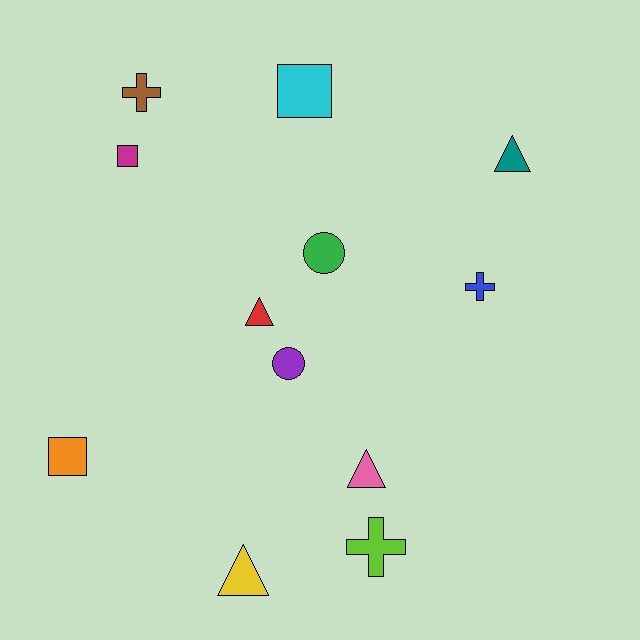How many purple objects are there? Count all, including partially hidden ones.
There is 1 purple object.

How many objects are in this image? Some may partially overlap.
There are 12 objects.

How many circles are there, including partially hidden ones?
There are 2 circles.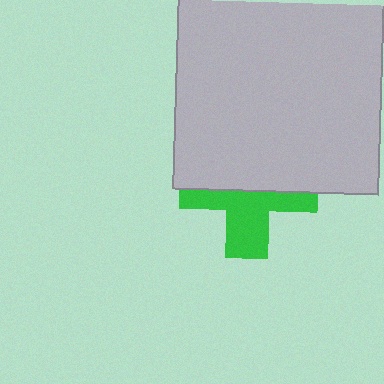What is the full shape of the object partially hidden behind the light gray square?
The partially hidden object is a green cross.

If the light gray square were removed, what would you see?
You would see the complete green cross.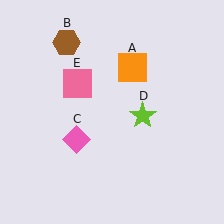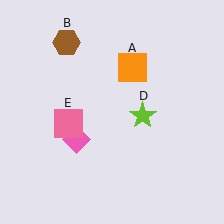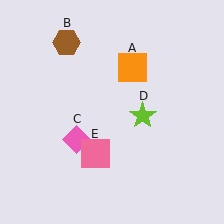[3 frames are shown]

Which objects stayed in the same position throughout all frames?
Orange square (object A) and brown hexagon (object B) and pink diamond (object C) and lime star (object D) remained stationary.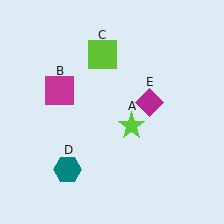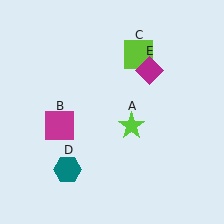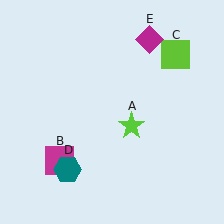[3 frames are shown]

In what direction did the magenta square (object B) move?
The magenta square (object B) moved down.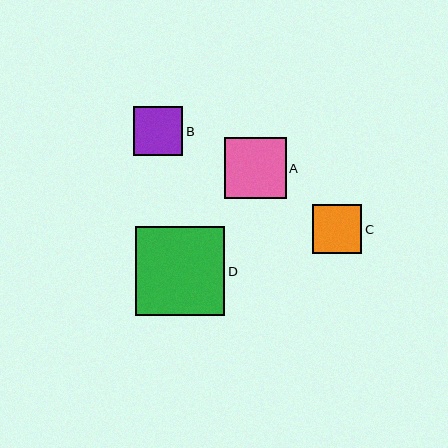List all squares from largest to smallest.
From largest to smallest: D, A, C, B.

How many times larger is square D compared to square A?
Square D is approximately 1.4 times the size of square A.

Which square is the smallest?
Square B is the smallest with a size of approximately 49 pixels.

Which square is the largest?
Square D is the largest with a size of approximately 89 pixels.